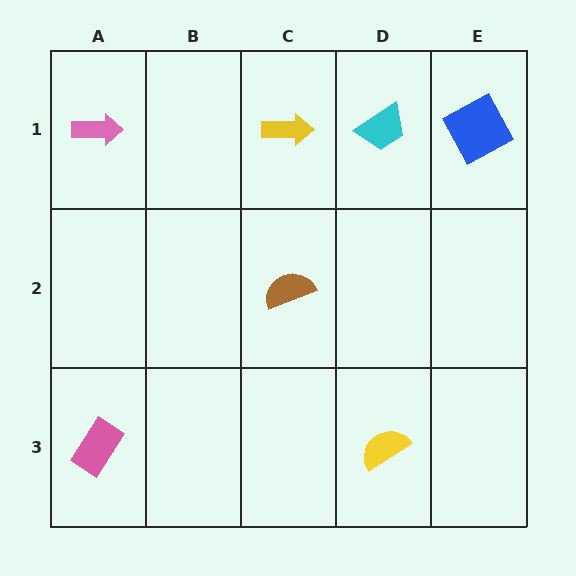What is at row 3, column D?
A yellow semicircle.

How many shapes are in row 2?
1 shape.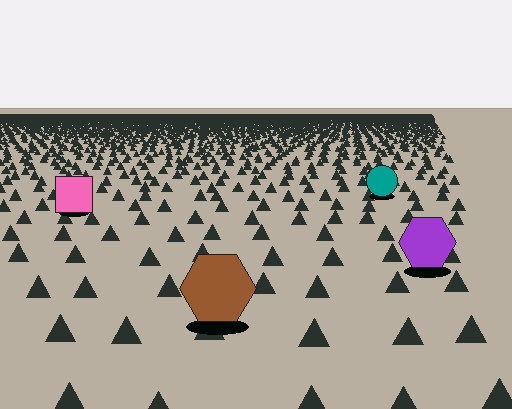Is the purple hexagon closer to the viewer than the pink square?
Yes. The purple hexagon is closer — you can tell from the texture gradient: the ground texture is coarser near it.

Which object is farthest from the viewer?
The teal circle is farthest from the viewer. It appears smaller and the ground texture around it is denser.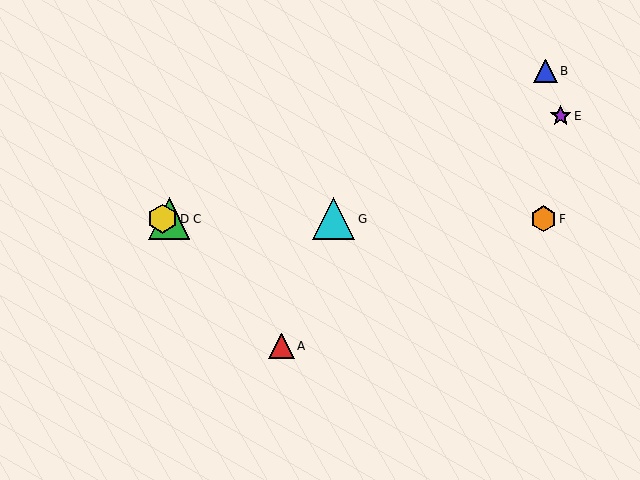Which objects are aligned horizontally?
Objects C, D, F, G are aligned horizontally.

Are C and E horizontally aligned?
No, C is at y≈219 and E is at y≈116.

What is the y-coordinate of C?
Object C is at y≈219.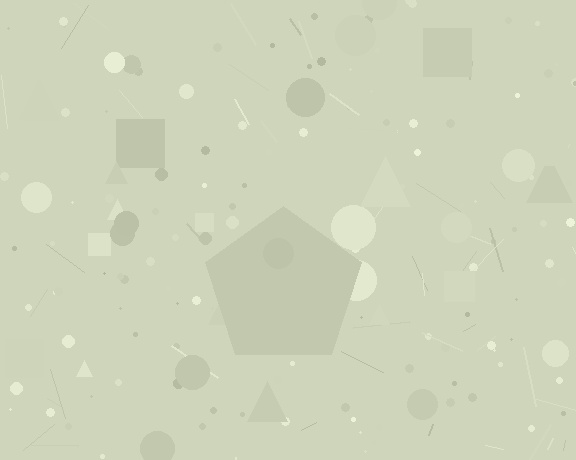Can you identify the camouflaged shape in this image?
The camouflaged shape is a pentagon.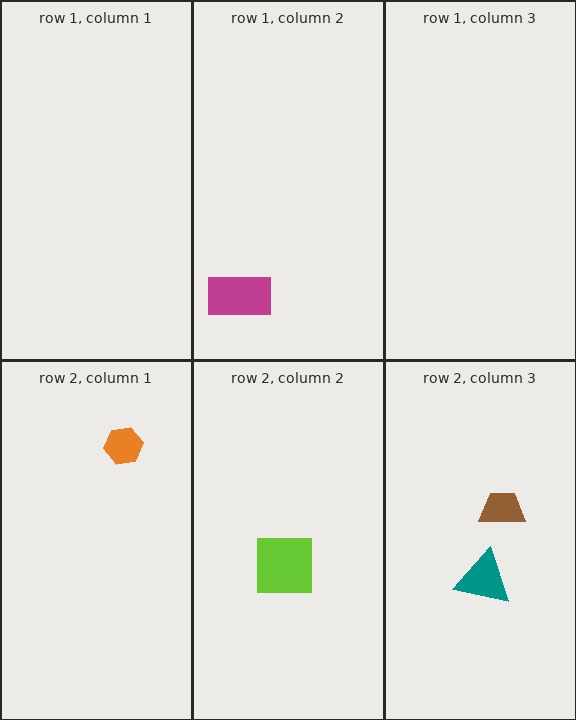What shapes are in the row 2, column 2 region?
The lime square.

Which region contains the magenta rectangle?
The row 1, column 2 region.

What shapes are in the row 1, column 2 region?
The magenta rectangle.